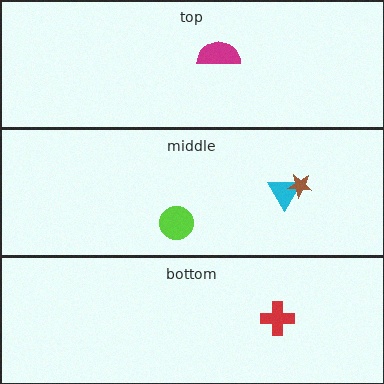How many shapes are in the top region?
1.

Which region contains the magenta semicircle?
The top region.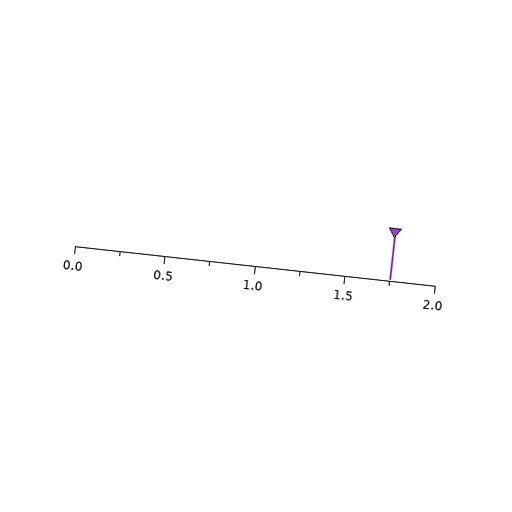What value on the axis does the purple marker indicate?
The marker indicates approximately 1.75.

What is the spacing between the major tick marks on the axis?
The major ticks are spaced 0.5 apart.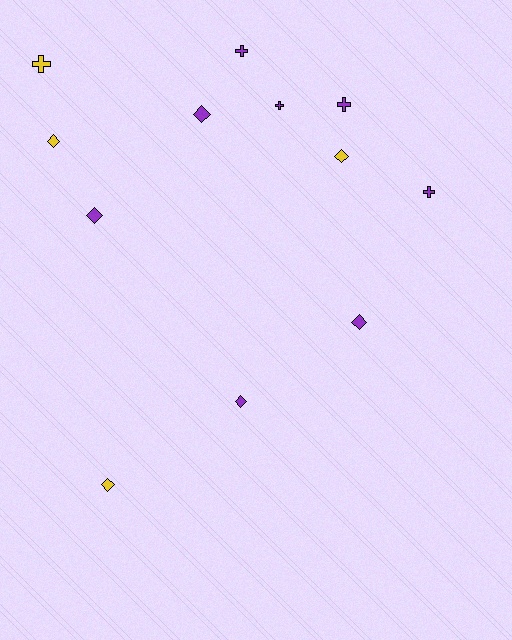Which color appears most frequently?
Purple, with 8 objects.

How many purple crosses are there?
There are 4 purple crosses.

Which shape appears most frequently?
Diamond, with 7 objects.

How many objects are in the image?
There are 12 objects.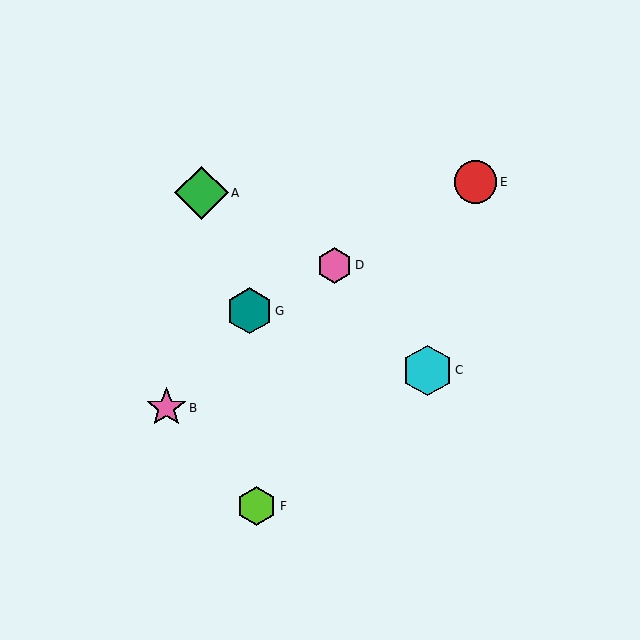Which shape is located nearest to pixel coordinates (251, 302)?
The teal hexagon (labeled G) at (249, 311) is nearest to that location.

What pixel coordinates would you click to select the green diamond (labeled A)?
Click at (201, 193) to select the green diamond A.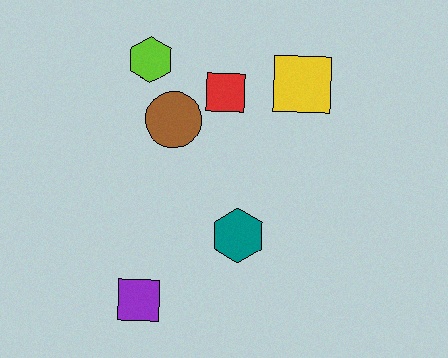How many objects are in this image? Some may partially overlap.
There are 6 objects.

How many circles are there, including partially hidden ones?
There is 1 circle.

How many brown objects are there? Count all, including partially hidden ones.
There is 1 brown object.